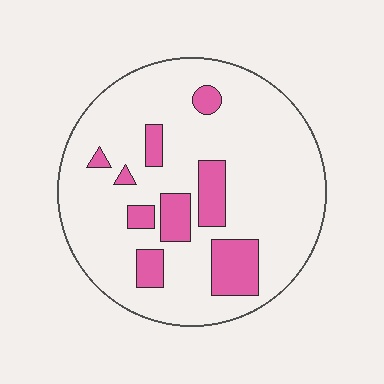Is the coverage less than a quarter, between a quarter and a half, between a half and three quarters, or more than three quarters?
Less than a quarter.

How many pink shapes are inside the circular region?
9.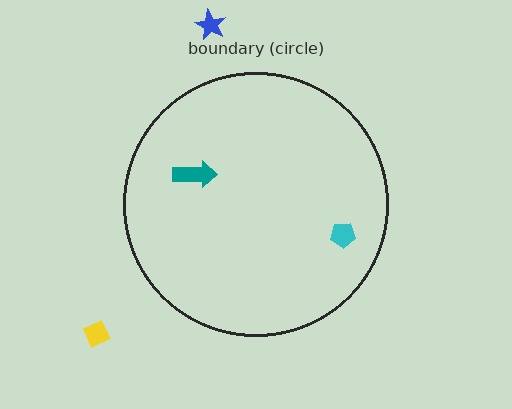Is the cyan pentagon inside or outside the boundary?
Inside.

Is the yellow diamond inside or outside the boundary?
Outside.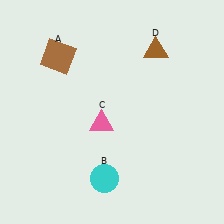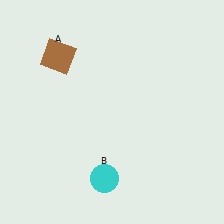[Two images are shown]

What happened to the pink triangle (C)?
The pink triangle (C) was removed in Image 2. It was in the bottom-left area of Image 1.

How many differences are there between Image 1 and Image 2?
There are 2 differences between the two images.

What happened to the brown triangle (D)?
The brown triangle (D) was removed in Image 2. It was in the top-right area of Image 1.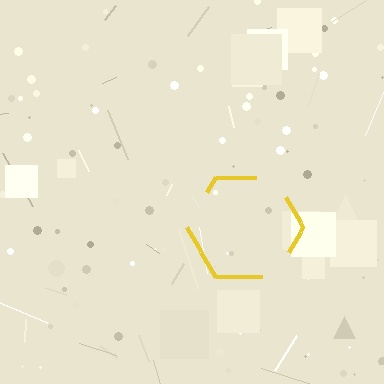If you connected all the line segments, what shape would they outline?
They would outline a hexagon.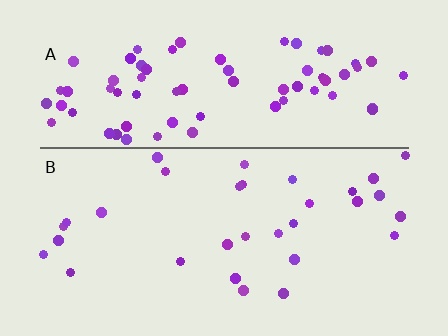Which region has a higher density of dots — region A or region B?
A (the top).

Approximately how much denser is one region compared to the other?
Approximately 2.4× — region A over region B.